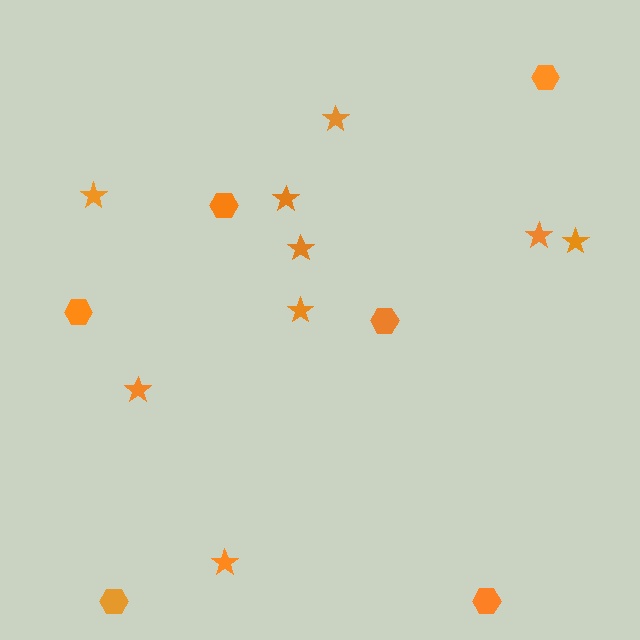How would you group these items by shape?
There are 2 groups: one group of stars (9) and one group of hexagons (6).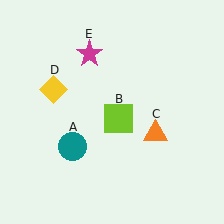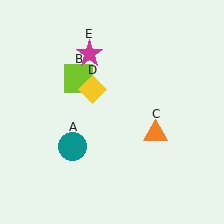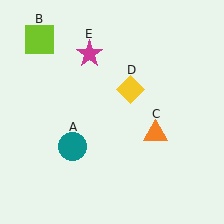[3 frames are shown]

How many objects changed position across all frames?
2 objects changed position: lime square (object B), yellow diamond (object D).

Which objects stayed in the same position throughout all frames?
Teal circle (object A) and orange triangle (object C) and magenta star (object E) remained stationary.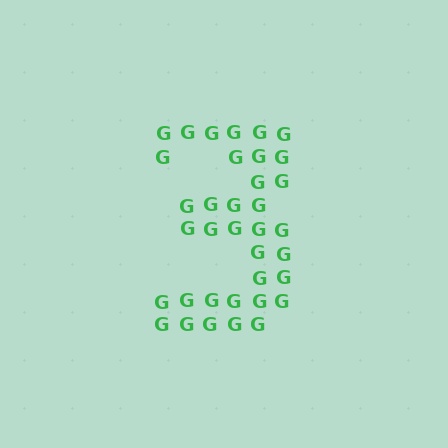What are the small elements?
The small elements are letter G's.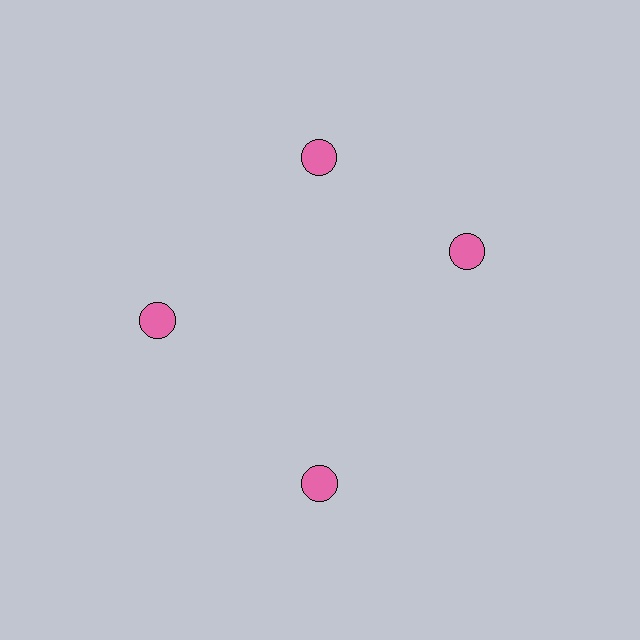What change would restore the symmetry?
The symmetry would be restored by rotating it back into even spacing with its neighbors so that all 4 circles sit at equal angles and equal distance from the center.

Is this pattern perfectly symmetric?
No. The 4 pink circles are arranged in a ring, but one element near the 3 o'clock position is rotated out of alignment along the ring, breaking the 4-fold rotational symmetry.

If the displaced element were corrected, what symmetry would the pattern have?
It would have 4-fold rotational symmetry — the pattern would map onto itself every 90 degrees.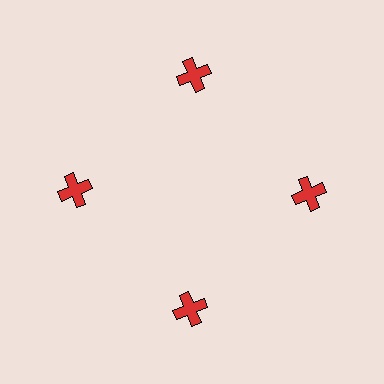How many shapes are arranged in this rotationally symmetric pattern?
There are 4 shapes, arranged in 4 groups of 1.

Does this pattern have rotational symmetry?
Yes, this pattern has 4-fold rotational symmetry. It looks the same after rotating 90 degrees around the center.